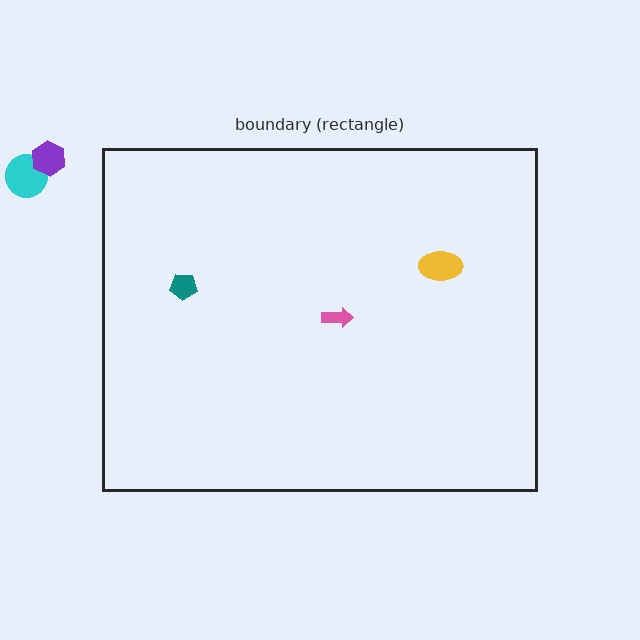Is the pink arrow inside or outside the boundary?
Inside.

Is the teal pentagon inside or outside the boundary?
Inside.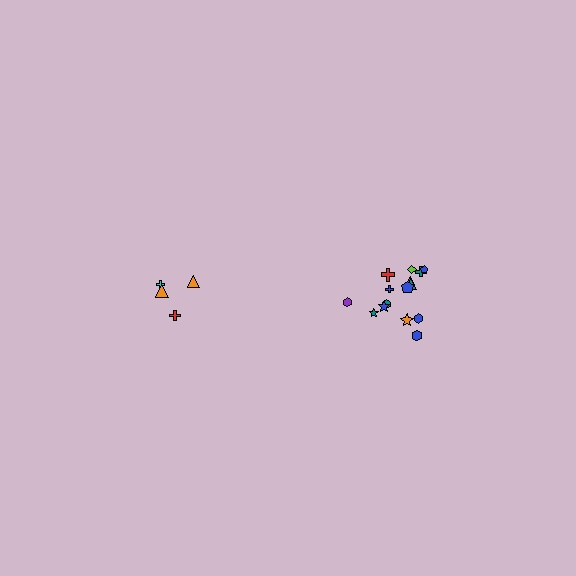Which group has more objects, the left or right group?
The right group.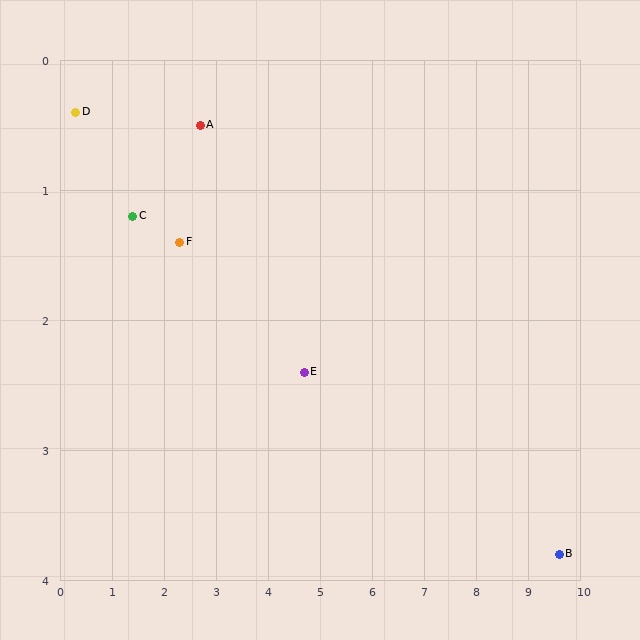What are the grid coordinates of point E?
Point E is at approximately (4.7, 2.4).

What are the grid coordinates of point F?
Point F is at approximately (2.3, 1.4).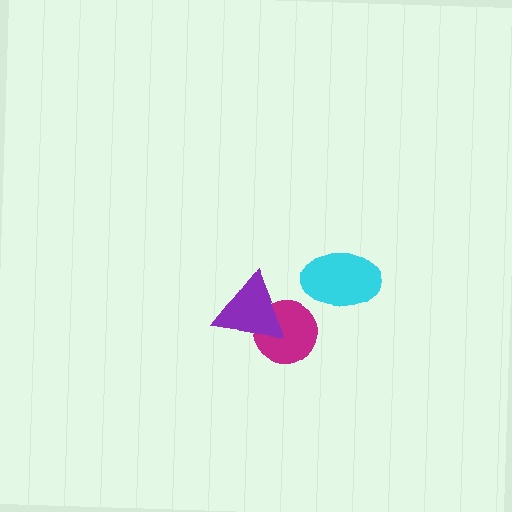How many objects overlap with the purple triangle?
1 object overlaps with the purple triangle.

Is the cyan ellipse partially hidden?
No, no other shape covers it.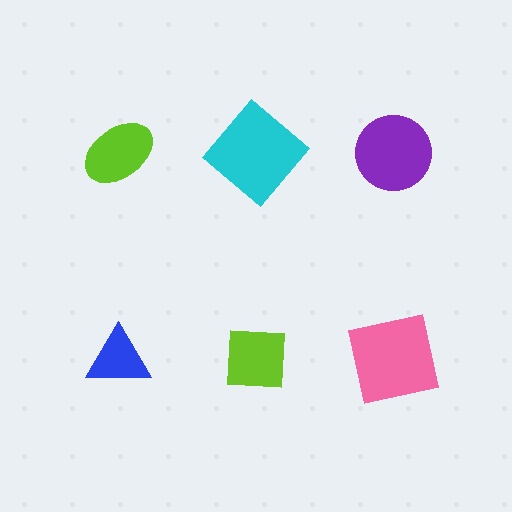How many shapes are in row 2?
3 shapes.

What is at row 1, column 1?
A lime ellipse.